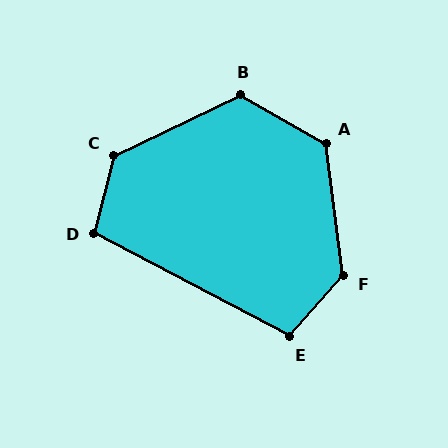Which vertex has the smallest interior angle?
E, at approximately 104 degrees.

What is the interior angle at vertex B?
Approximately 125 degrees (obtuse).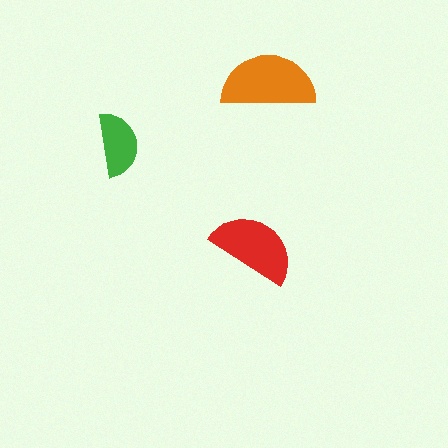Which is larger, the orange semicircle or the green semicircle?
The orange one.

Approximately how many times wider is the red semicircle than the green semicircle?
About 1.5 times wider.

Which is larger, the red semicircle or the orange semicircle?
The orange one.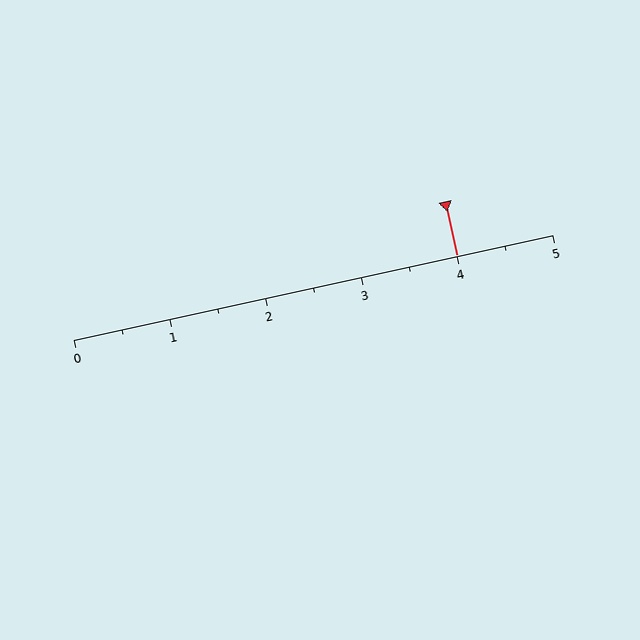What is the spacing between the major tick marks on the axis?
The major ticks are spaced 1 apart.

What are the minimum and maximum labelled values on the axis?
The axis runs from 0 to 5.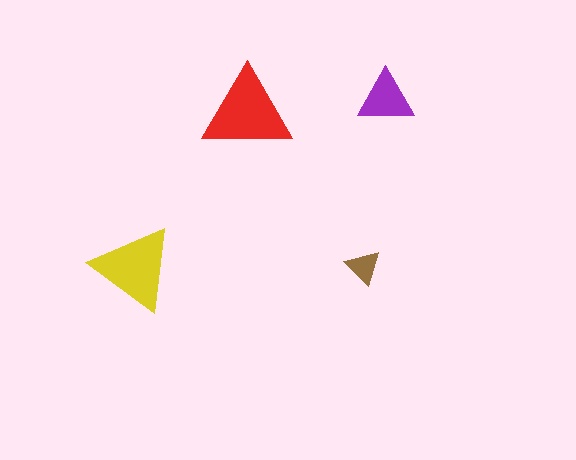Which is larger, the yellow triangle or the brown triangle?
The yellow one.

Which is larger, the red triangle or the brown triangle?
The red one.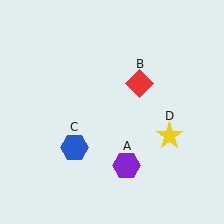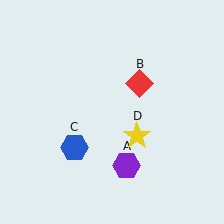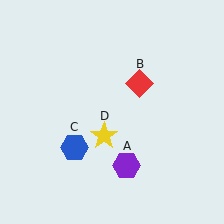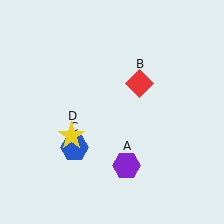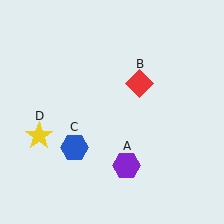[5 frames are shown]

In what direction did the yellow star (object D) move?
The yellow star (object D) moved left.